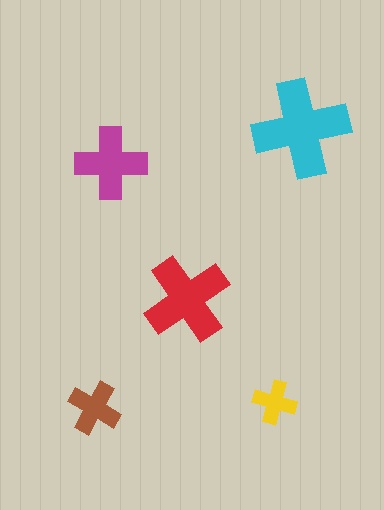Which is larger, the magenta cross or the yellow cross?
The magenta one.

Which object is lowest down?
The brown cross is bottommost.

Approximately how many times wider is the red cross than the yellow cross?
About 2 times wider.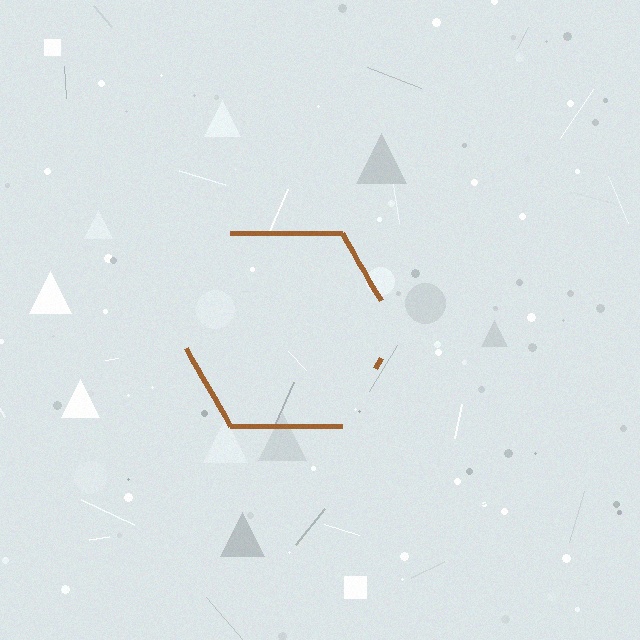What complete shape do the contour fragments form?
The contour fragments form a hexagon.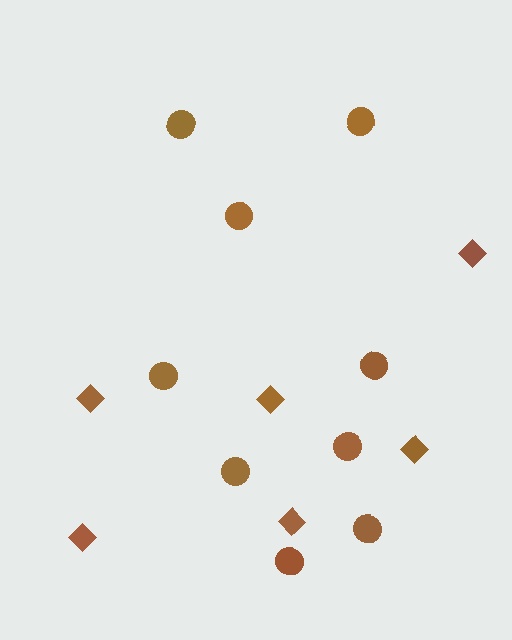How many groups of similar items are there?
There are 2 groups: one group of diamonds (6) and one group of circles (9).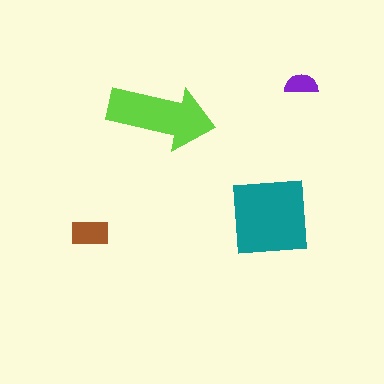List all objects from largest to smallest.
The teal square, the lime arrow, the brown rectangle, the purple semicircle.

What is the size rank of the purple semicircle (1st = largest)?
4th.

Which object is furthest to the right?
The purple semicircle is rightmost.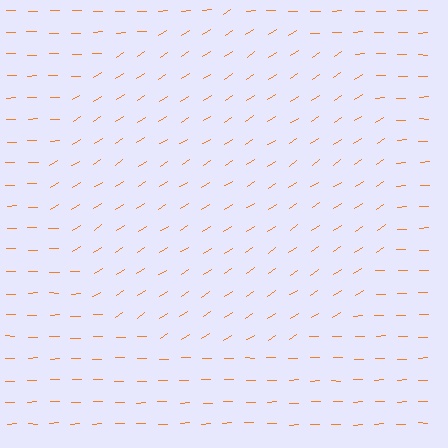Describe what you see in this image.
The image is filled with small orange line segments. A circle region in the image has lines oriented differently from the surrounding lines, creating a visible texture boundary.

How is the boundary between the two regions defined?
The boundary is defined purely by a change in line orientation (approximately 32 degrees difference). All lines are the same color and thickness.